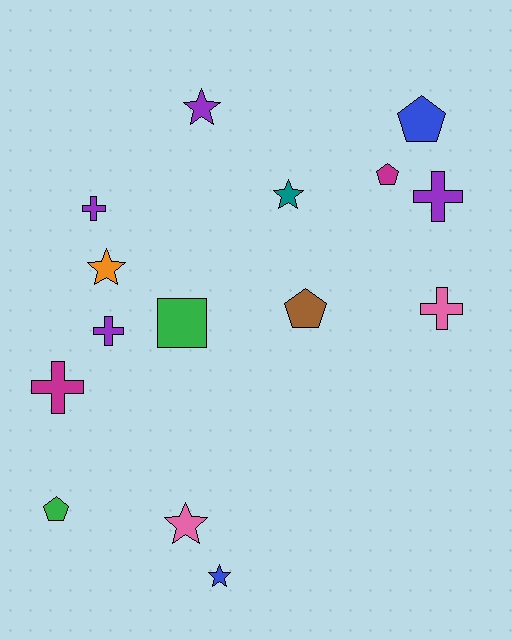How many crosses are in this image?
There are 5 crosses.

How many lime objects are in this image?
There are no lime objects.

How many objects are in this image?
There are 15 objects.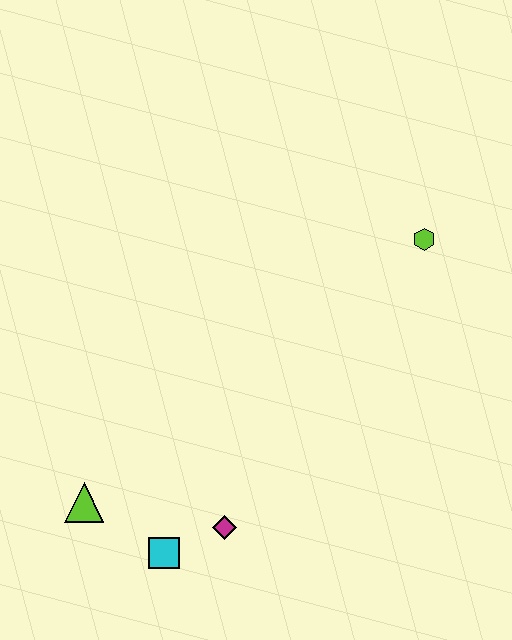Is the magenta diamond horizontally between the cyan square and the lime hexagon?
Yes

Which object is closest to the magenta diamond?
The cyan square is closest to the magenta diamond.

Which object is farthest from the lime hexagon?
The lime triangle is farthest from the lime hexagon.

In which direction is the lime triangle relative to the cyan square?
The lime triangle is to the left of the cyan square.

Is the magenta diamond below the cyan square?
No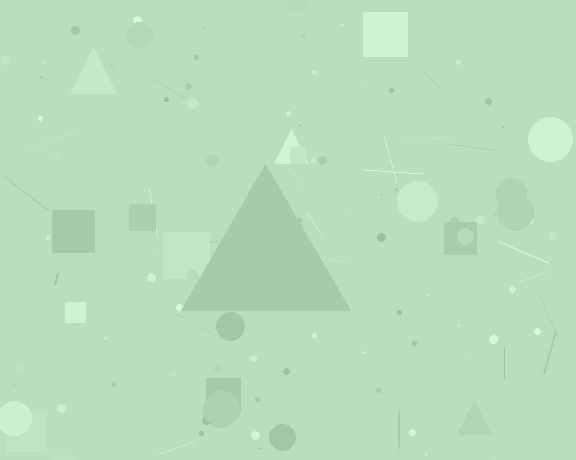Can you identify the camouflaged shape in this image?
The camouflaged shape is a triangle.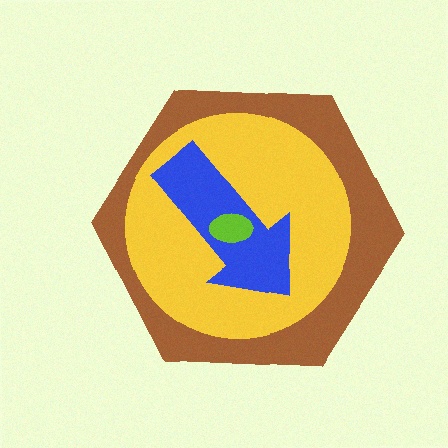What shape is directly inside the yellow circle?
The blue arrow.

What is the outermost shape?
The brown hexagon.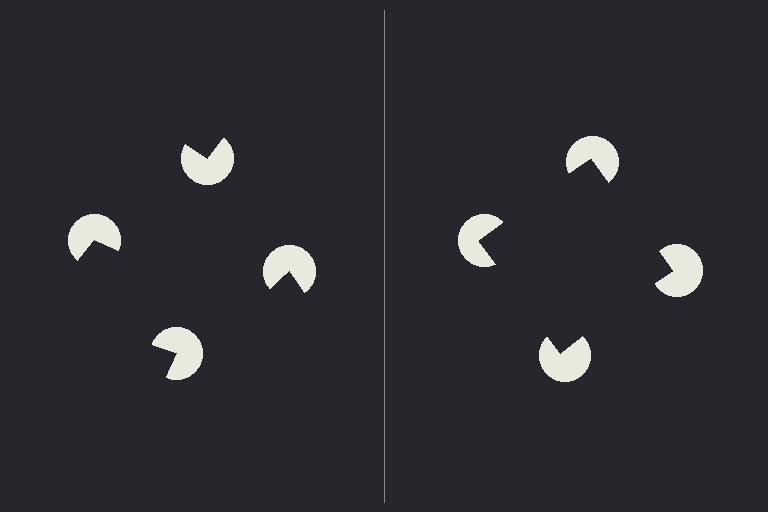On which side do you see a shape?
An illusory square appears on the right side. On the left side the wedge cuts are rotated, so no coherent shape forms.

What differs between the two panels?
The pac-man discs are positioned identically on both sides; only the wedge orientations differ. On the right they align to a square; on the left they are misaligned.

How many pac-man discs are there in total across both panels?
8 — 4 on each side.